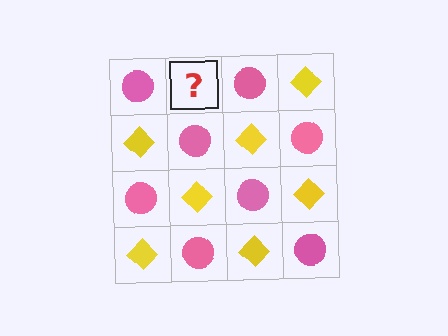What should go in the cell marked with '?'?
The missing cell should contain a yellow diamond.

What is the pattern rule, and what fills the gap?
The rule is that it alternates pink circle and yellow diamond in a checkerboard pattern. The gap should be filled with a yellow diamond.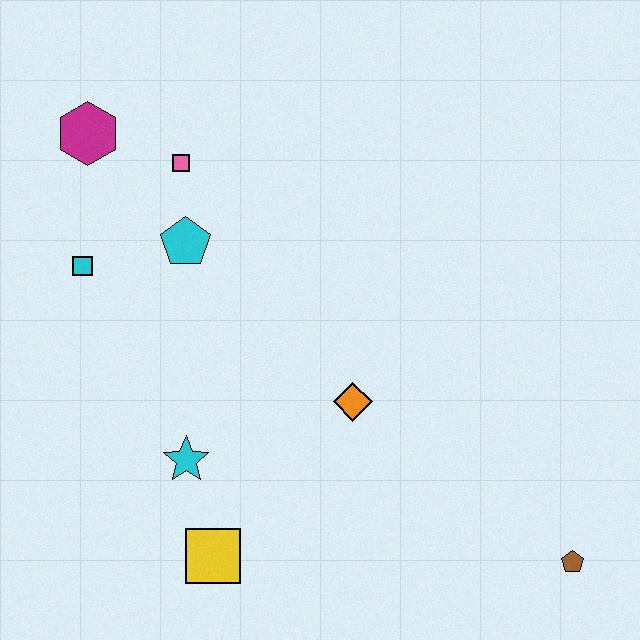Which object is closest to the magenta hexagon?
The pink square is closest to the magenta hexagon.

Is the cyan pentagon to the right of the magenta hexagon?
Yes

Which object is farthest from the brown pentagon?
The magenta hexagon is farthest from the brown pentagon.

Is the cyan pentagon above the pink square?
No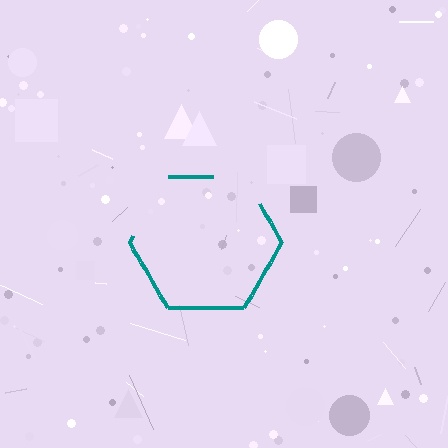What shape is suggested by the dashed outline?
The dashed outline suggests a hexagon.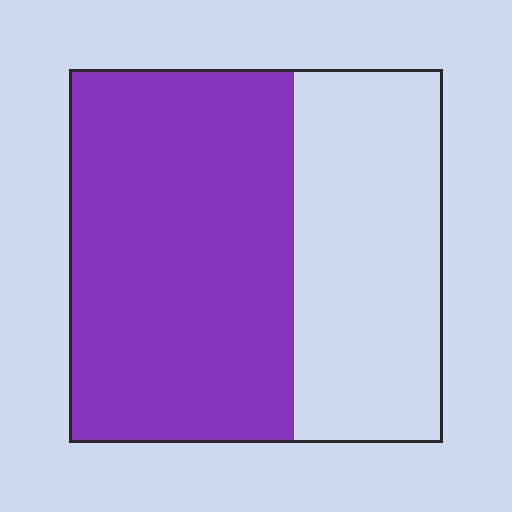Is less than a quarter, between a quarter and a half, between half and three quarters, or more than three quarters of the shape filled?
Between half and three quarters.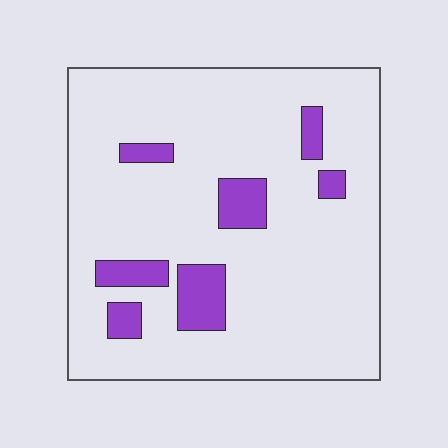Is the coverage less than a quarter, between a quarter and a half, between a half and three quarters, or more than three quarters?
Less than a quarter.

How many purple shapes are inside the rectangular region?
7.